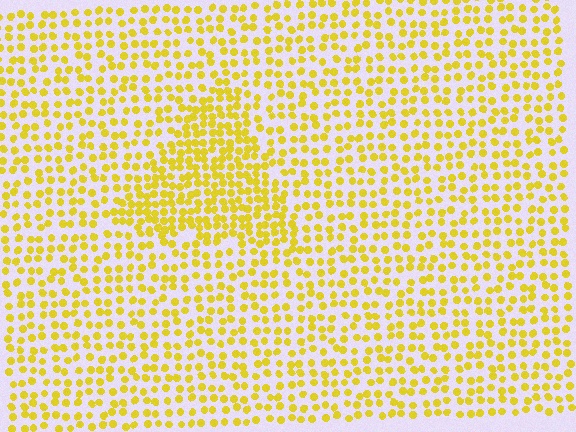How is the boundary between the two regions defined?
The boundary is defined by a change in element density (approximately 1.7x ratio). All elements are the same color, size, and shape.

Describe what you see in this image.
The image contains small yellow elements arranged at two different densities. A triangle-shaped region is visible where the elements are more densely packed than the surrounding area.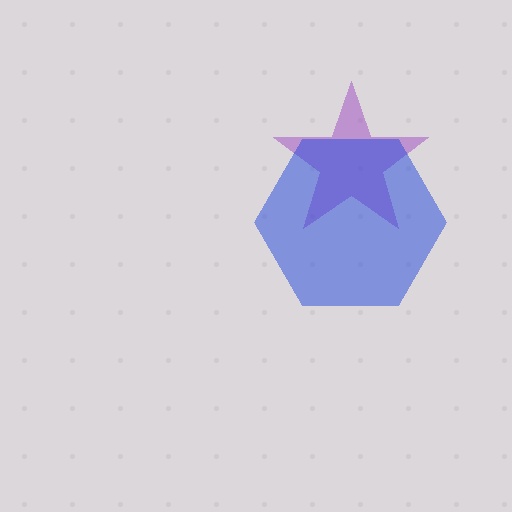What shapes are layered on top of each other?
The layered shapes are: a purple star, a blue hexagon.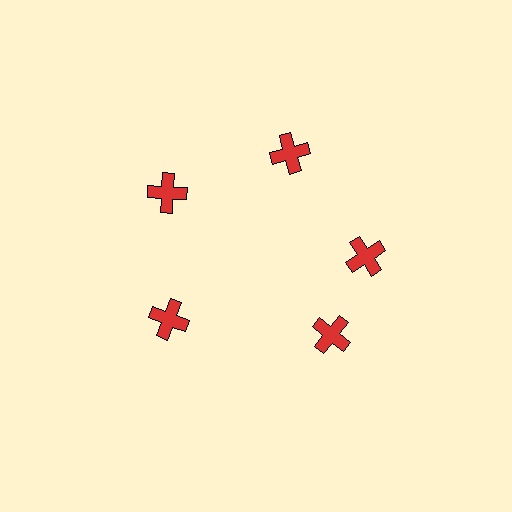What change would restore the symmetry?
The symmetry would be restored by rotating it back into even spacing with its neighbors so that all 5 crosses sit at equal angles and equal distance from the center.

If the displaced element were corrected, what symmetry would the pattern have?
It would have 5-fold rotational symmetry — the pattern would map onto itself every 72 degrees.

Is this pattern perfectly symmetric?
No. The 5 red crosses are arranged in a ring, but one element near the 5 o'clock position is rotated out of alignment along the ring, breaking the 5-fold rotational symmetry.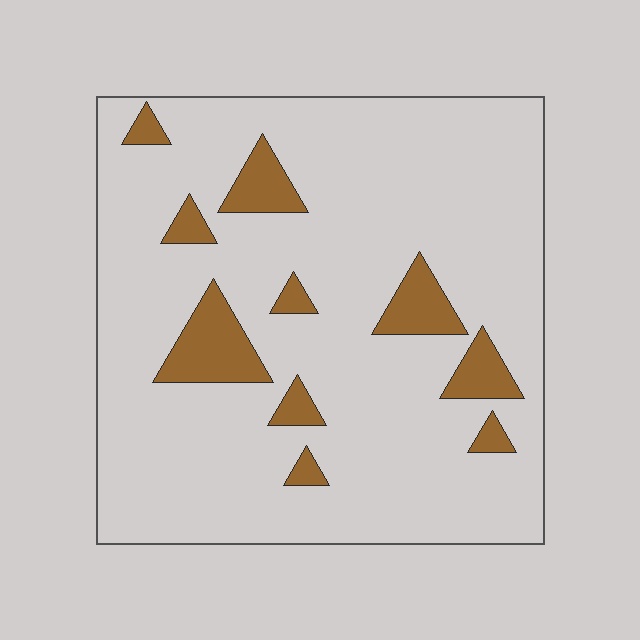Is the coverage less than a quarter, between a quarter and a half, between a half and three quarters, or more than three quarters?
Less than a quarter.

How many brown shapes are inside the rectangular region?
10.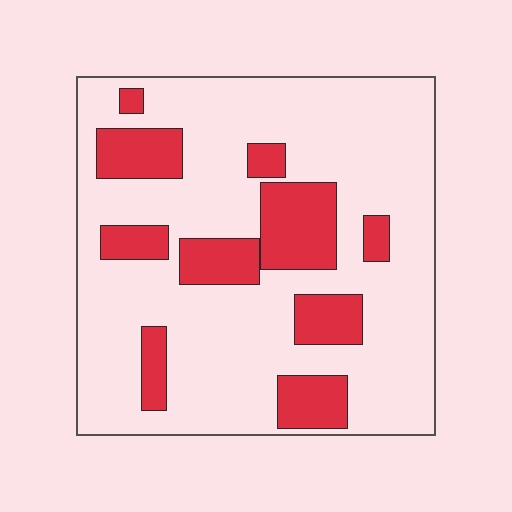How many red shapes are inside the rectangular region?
10.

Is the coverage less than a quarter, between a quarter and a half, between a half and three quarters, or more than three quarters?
Less than a quarter.